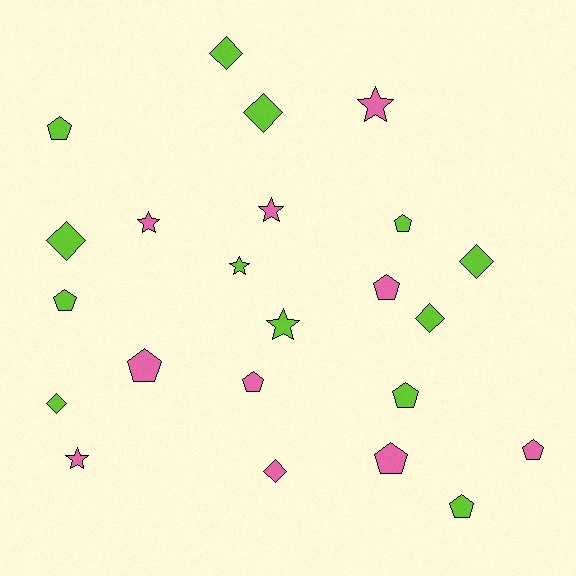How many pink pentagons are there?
There are 5 pink pentagons.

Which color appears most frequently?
Lime, with 13 objects.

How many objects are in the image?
There are 23 objects.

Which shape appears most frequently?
Pentagon, with 10 objects.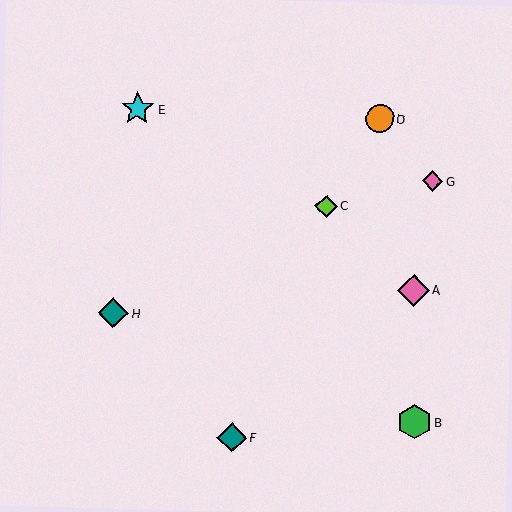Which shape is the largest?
The green hexagon (labeled B) is the largest.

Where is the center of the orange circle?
The center of the orange circle is at (380, 119).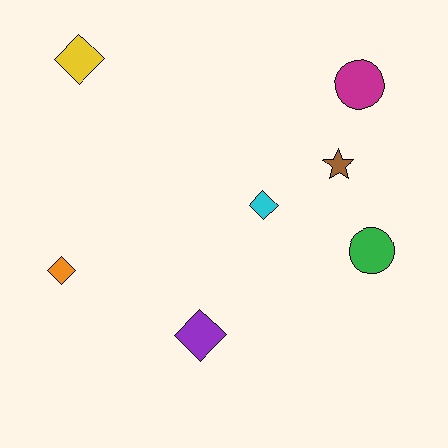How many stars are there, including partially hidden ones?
There is 1 star.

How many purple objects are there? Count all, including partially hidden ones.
There is 1 purple object.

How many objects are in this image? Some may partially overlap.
There are 7 objects.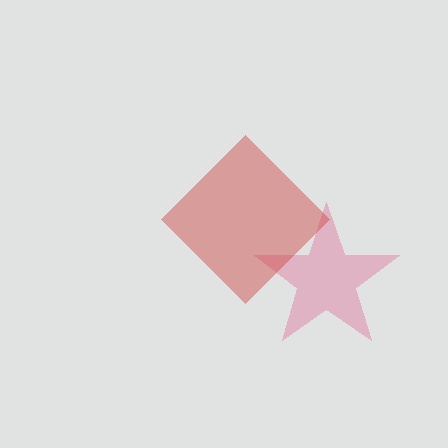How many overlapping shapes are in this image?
There are 2 overlapping shapes in the image.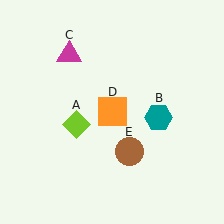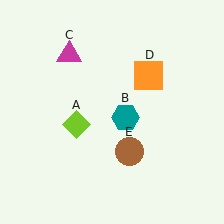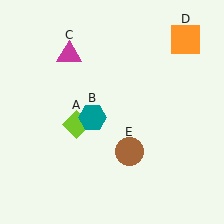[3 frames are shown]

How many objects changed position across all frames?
2 objects changed position: teal hexagon (object B), orange square (object D).